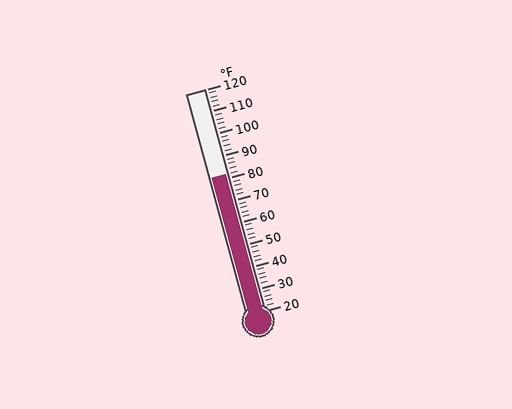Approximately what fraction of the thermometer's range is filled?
The thermometer is filled to approximately 60% of its range.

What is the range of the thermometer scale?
The thermometer scale ranges from 20°F to 120°F.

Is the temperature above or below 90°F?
The temperature is below 90°F.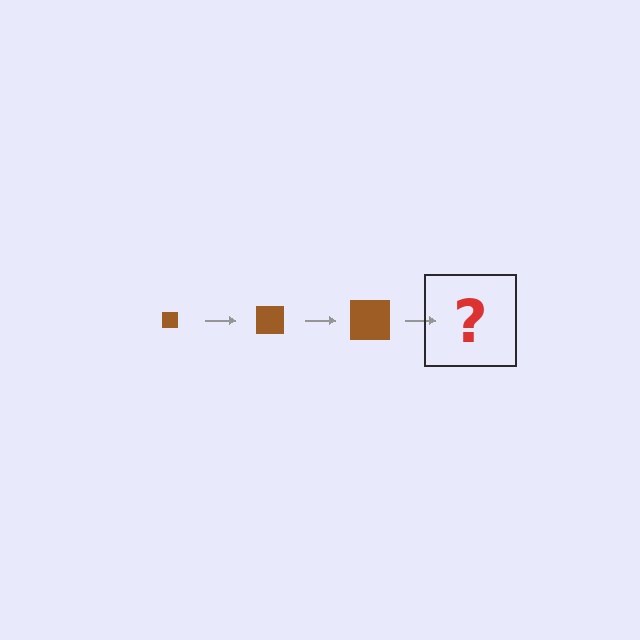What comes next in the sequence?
The next element should be a brown square, larger than the previous one.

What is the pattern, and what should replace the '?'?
The pattern is that the square gets progressively larger each step. The '?' should be a brown square, larger than the previous one.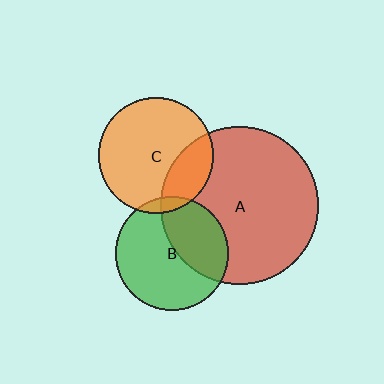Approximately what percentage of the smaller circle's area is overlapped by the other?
Approximately 25%.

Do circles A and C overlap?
Yes.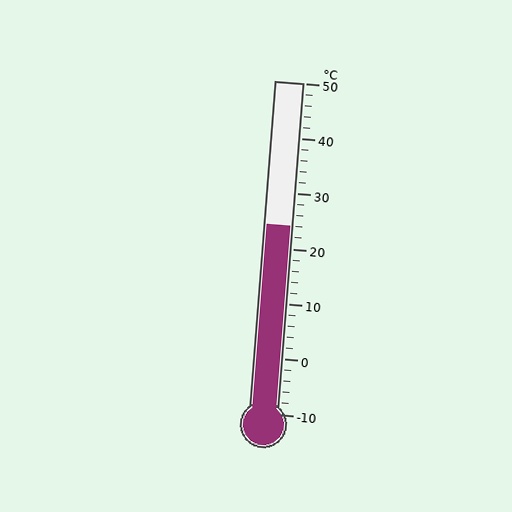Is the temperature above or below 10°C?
The temperature is above 10°C.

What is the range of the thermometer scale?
The thermometer scale ranges from -10°C to 50°C.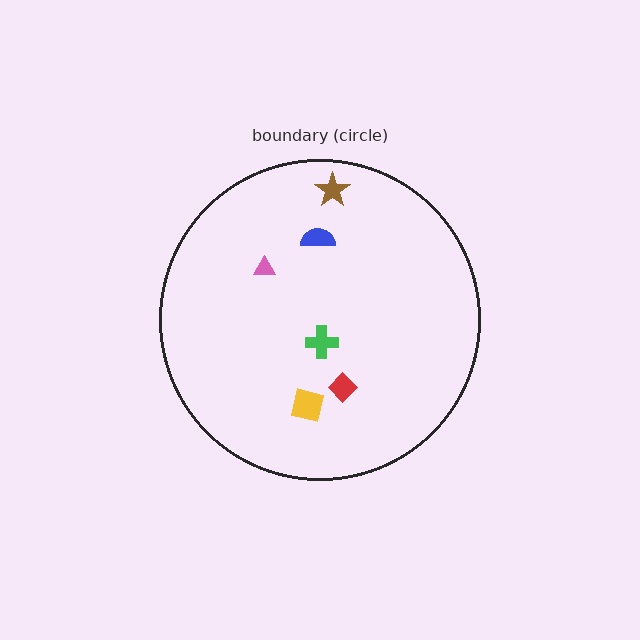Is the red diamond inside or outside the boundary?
Inside.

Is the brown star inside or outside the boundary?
Inside.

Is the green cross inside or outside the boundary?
Inside.